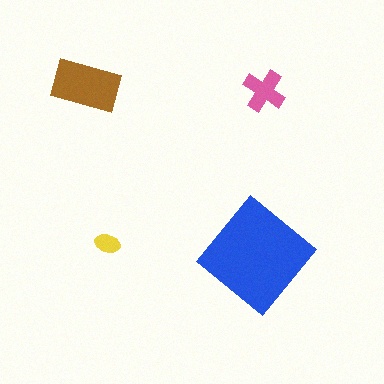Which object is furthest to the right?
The pink cross is rightmost.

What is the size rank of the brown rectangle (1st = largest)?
2nd.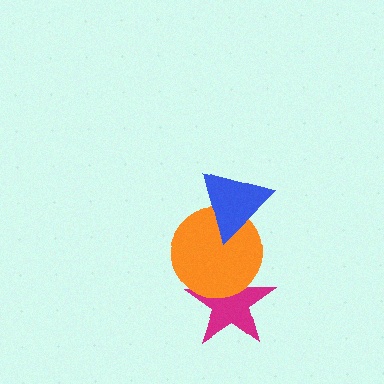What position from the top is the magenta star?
The magenta star is 3rd from the top.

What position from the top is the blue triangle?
The blue triangle is 1st from the top.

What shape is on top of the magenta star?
The orange circle is on top of the magenta star.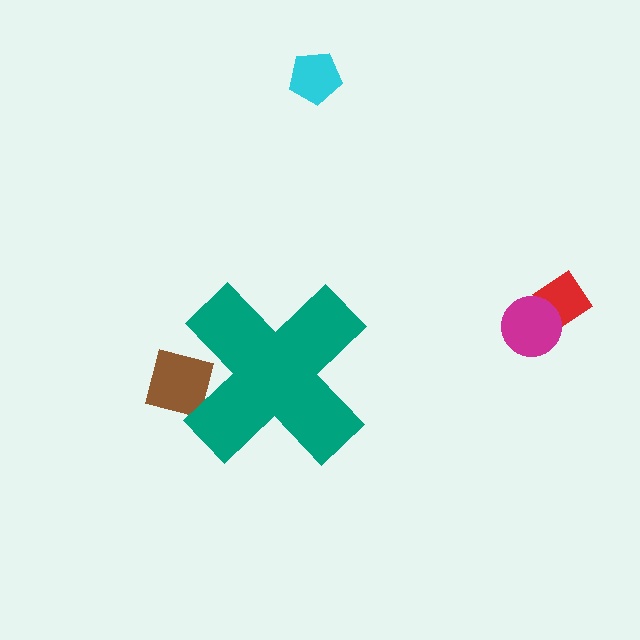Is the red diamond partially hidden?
No, the red diamond is fully visible.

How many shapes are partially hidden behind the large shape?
1 shape is partially hidden.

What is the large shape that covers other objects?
A teal cross.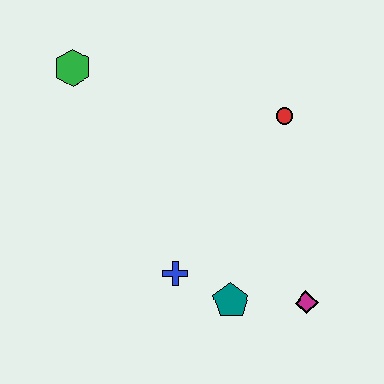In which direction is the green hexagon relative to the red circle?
The green hexagon is to the left of the red circle.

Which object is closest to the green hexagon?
The red circle is closest to the green hexagon.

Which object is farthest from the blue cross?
The green hexagon is farthest from the blue cross.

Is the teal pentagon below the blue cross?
Yes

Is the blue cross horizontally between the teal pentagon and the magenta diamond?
No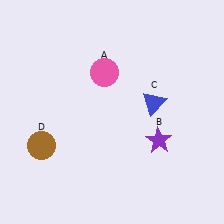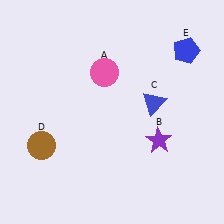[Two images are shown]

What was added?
A blue pentagon (E) was added in Image 2.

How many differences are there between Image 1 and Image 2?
There is 1 difference between the two images.